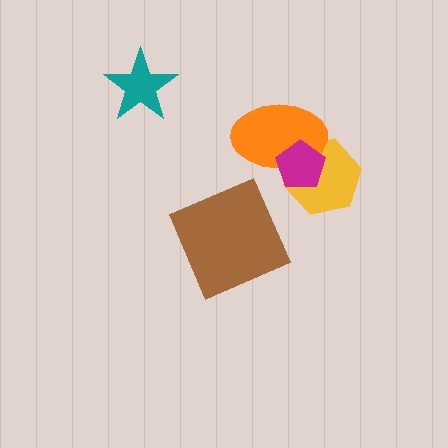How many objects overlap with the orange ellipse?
2 objects overlap with the orange ellipse.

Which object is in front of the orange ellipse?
The magenta pentagon is in front of the orange ellipse.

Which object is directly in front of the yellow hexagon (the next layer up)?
The orange ellipse is directly in front of the yellow hexagon.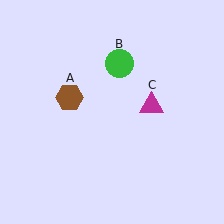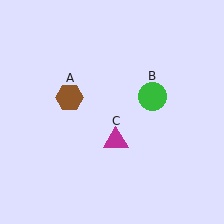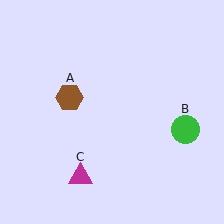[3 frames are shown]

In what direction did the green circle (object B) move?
The green circle (object B) moved down and to the right.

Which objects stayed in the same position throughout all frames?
Brown hexagon (object A) remained stationary.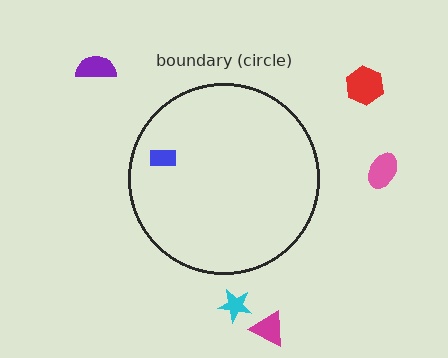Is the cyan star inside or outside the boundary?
Outside.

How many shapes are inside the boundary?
1 inside, 5 outside.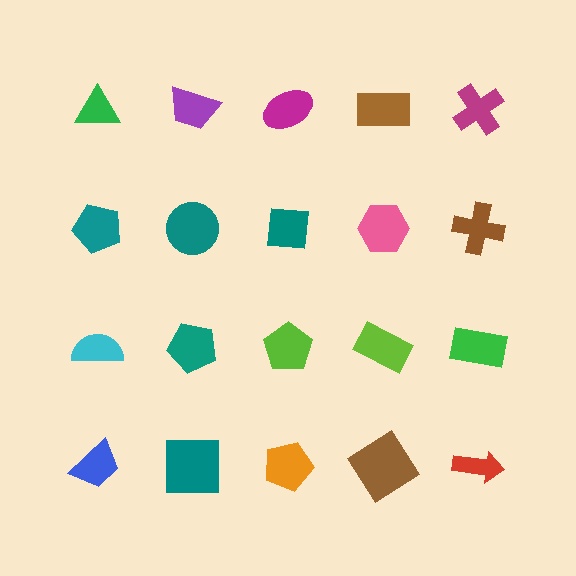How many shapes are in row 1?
5 shapes.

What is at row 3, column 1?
A cyan semicircle.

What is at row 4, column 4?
A brown diamond.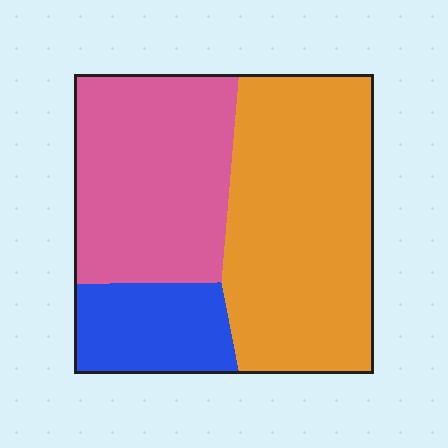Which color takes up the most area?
Orange, at roughly 50%.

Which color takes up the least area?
Blue, at roughly 15%.